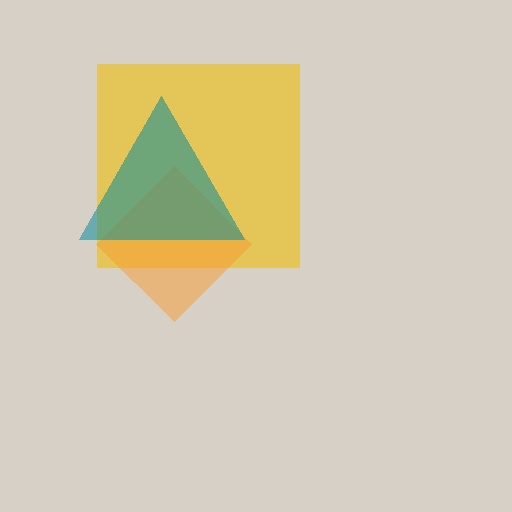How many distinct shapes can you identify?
There are 3 distinct shapes: a yellow square, an orange diamond, a teal triangle.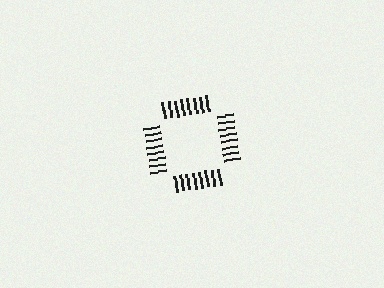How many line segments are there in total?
32 — 8 along each of the 4 edges.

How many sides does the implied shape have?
4 sides — the line-ends trace a square.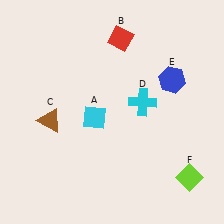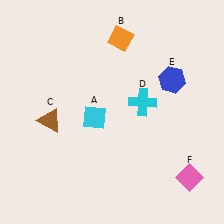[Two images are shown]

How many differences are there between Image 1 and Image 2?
There are 2 differences between the two images.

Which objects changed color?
B changed from red to orange. F changed from lime to pink.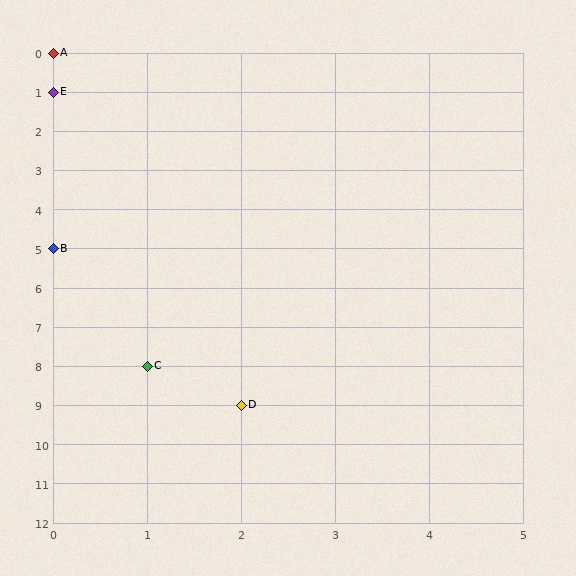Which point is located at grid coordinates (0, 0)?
Point A is at (0, 0).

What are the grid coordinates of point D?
Point D is at grid coordinates (2, 9).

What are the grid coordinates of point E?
Point E is at grid coordinates (0, 1).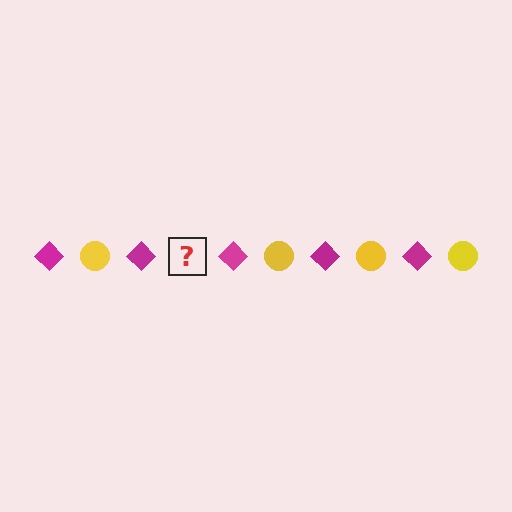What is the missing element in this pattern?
The missing element is a yellow circle.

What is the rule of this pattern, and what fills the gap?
The rule is that the pattern alternates between magenta diamond and yellow circle. The gap should be filled with a yellow circle.